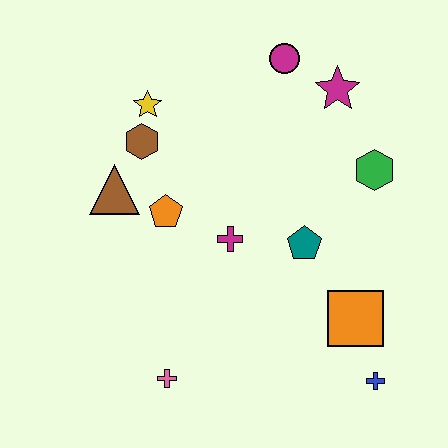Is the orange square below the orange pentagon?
Yes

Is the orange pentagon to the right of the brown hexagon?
Yes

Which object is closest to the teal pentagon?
The magenta cross is closest to the teal pentagon.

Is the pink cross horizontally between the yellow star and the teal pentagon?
Yes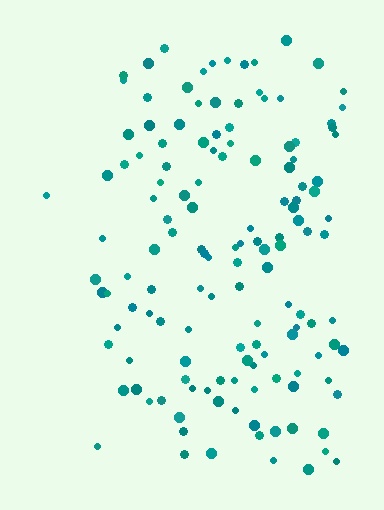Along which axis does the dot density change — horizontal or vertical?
Horizontal.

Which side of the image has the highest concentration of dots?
The right.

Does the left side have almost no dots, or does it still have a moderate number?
Still a moderate number, just noticeably fewer than the right.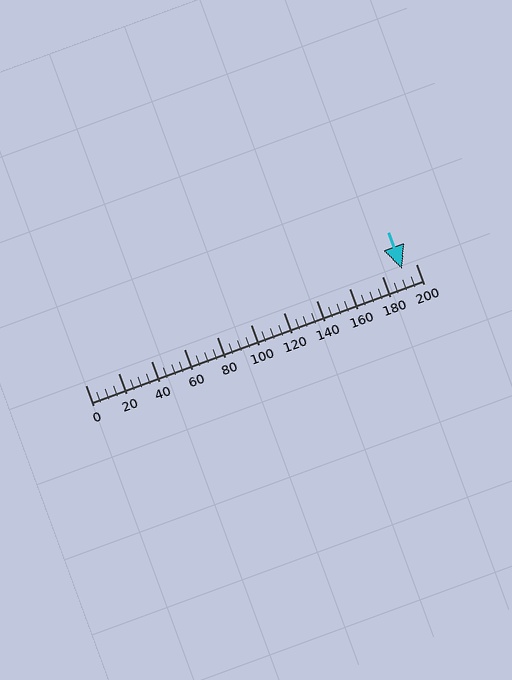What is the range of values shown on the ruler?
The ruler shows values from 0 to 200.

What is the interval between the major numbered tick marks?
The major tick marks are spaced 20 units apart.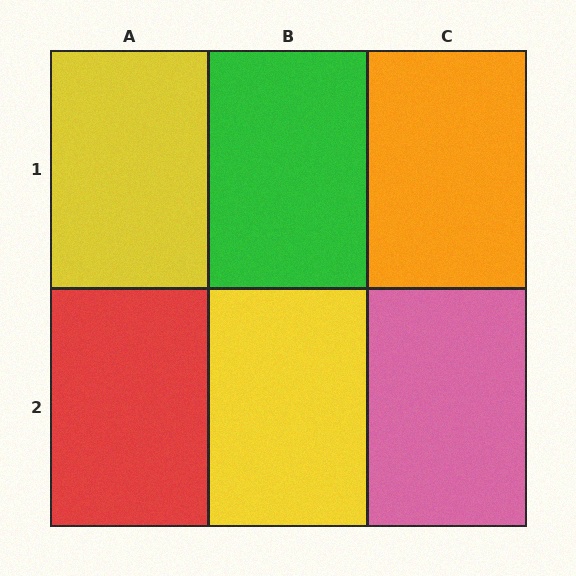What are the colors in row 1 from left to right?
Yellow, green, orange.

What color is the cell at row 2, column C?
Pink.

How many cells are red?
1 cell is red.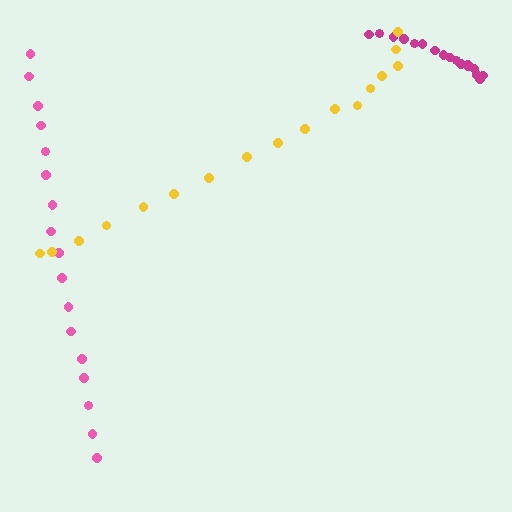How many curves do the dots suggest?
There are 3 distinct paths.